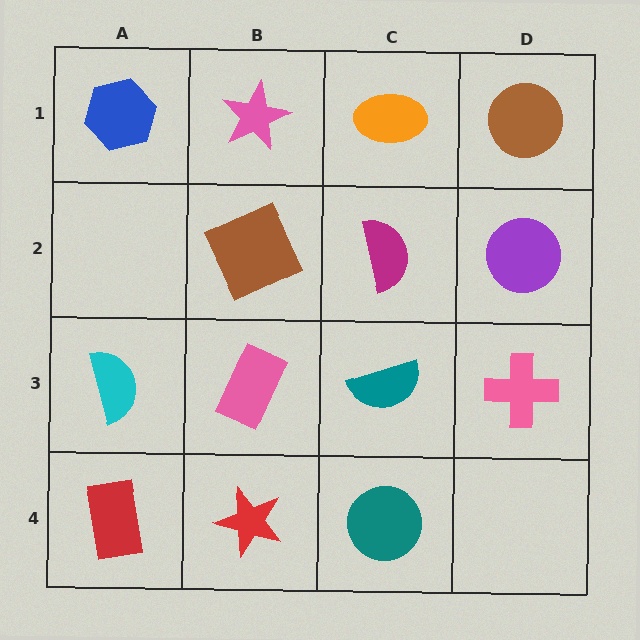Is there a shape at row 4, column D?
No, that cell is empty.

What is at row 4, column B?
A red star.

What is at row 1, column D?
A brown circle.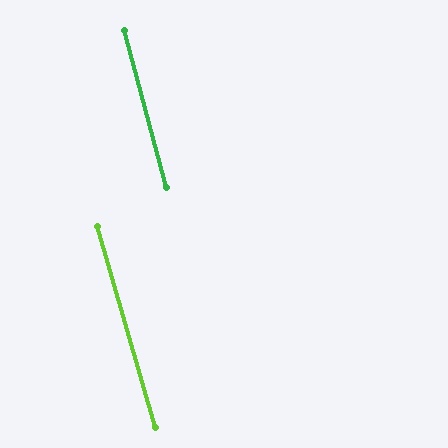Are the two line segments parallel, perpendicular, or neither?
Parallel — their directions differ by only 1.5°.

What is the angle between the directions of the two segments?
Approximately 1 degree.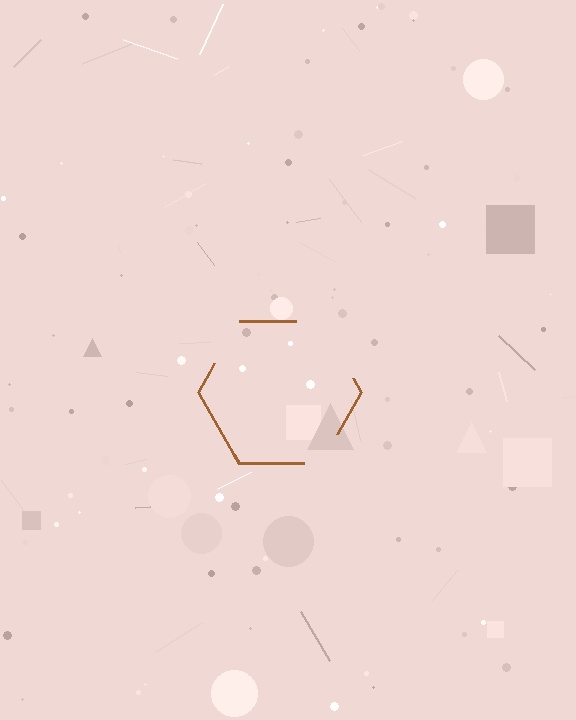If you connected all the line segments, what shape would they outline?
They would outline a hexagon.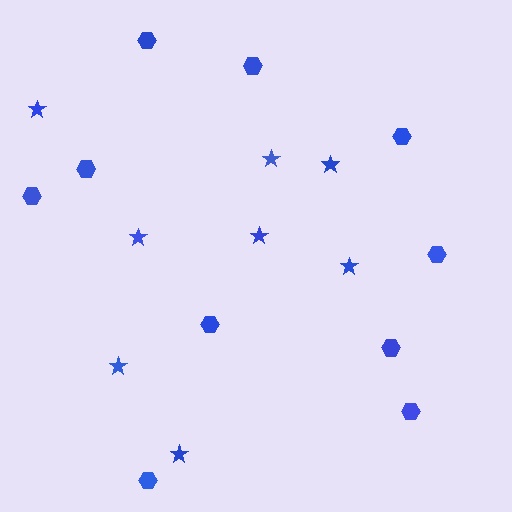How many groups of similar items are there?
There are 2 groups: one group of stars (8) and one group of hexagons (10).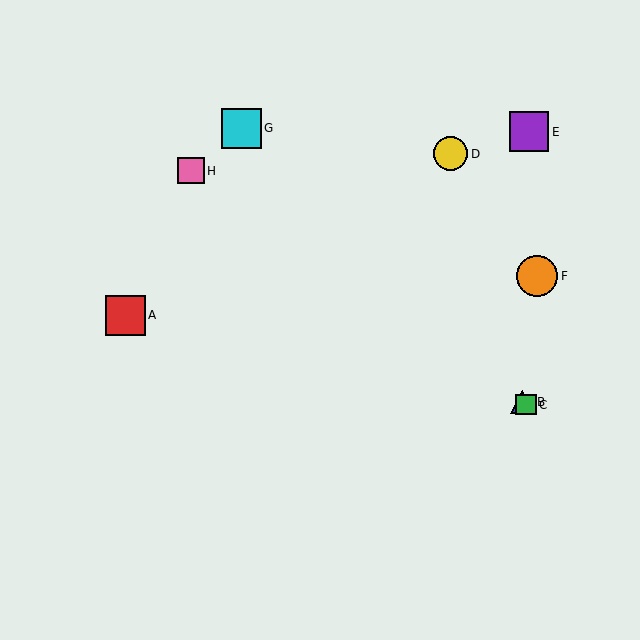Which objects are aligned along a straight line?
Objects B, C, H are aligned along a straight line.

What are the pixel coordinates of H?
Object H is at (191, 171).